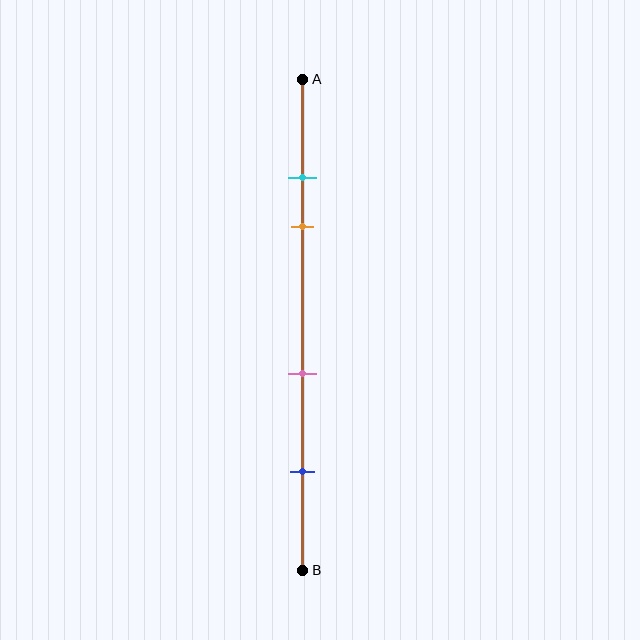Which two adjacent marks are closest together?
The cyan and orange marks are the closest adjacent pair.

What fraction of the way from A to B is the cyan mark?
The cyan mark is approximately 20% (0.2) of the way from A to B.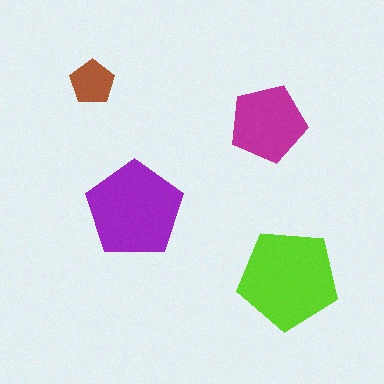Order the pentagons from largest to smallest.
the lime one, the purple one, the magenta one, the brown one.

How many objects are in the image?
There are 4 objects in the image.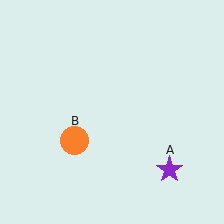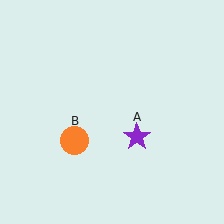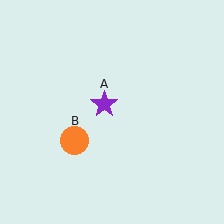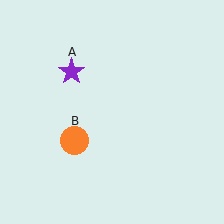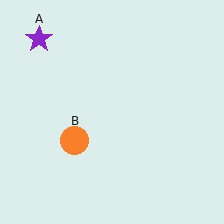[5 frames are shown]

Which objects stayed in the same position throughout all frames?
Orange circle (object B) remained stationary.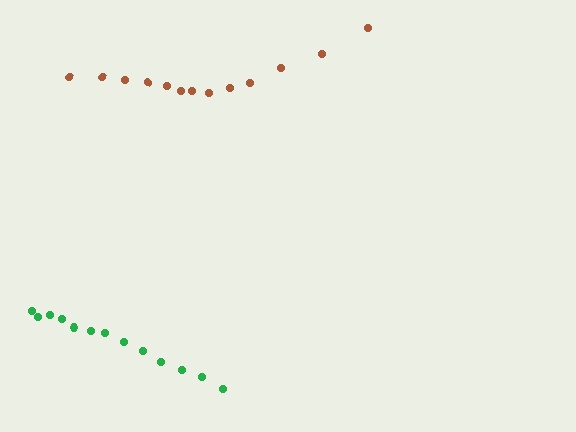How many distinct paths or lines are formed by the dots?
There are 2 distinct paths.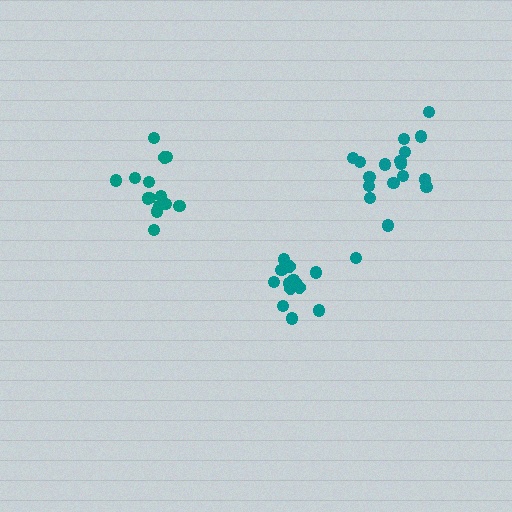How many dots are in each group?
Group 1: 14 dots, Group 2: 14 dots, Group 3: 17 dots (45 total).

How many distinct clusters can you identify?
There are 3 distinct clusters.